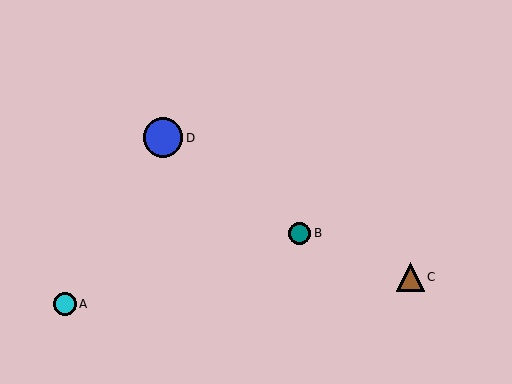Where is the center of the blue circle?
The center of the blue circle is at (163, 138).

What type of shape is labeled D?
Shape D is a blue circle.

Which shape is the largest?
The blue circle (labeled D) is the largest.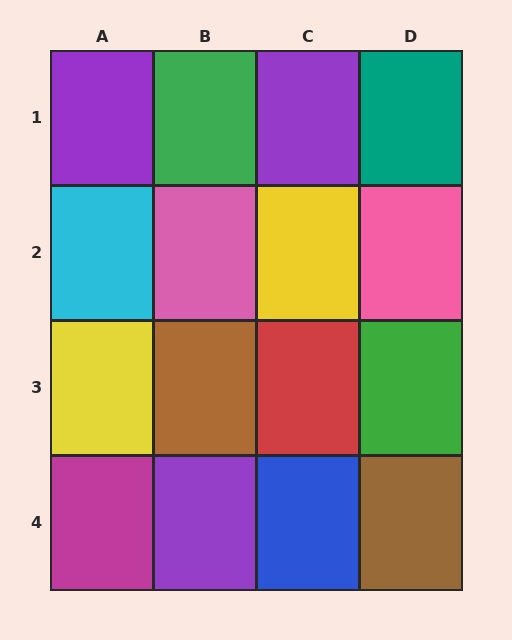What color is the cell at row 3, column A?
Yellow.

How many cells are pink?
2 cells are pink.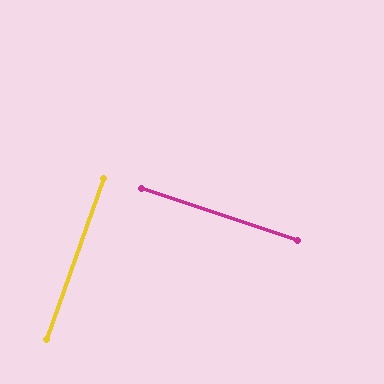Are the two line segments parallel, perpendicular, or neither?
Perpendicular — they meet at approximately 89°.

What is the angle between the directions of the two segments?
Approximately 89 degrees.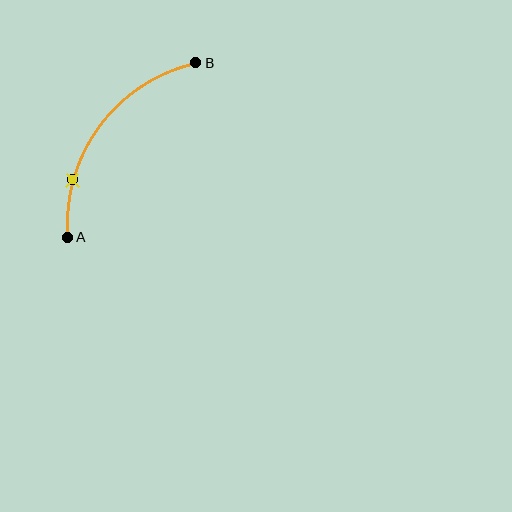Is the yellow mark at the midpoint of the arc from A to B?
No. The yellow mark lies on the arc but is closer to endpoint A. The arc midpoint would be at the point on the curve equidistant along the arc from both A and B.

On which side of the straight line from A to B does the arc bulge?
The arc bulges above and to the left of the straight line connecting A and B.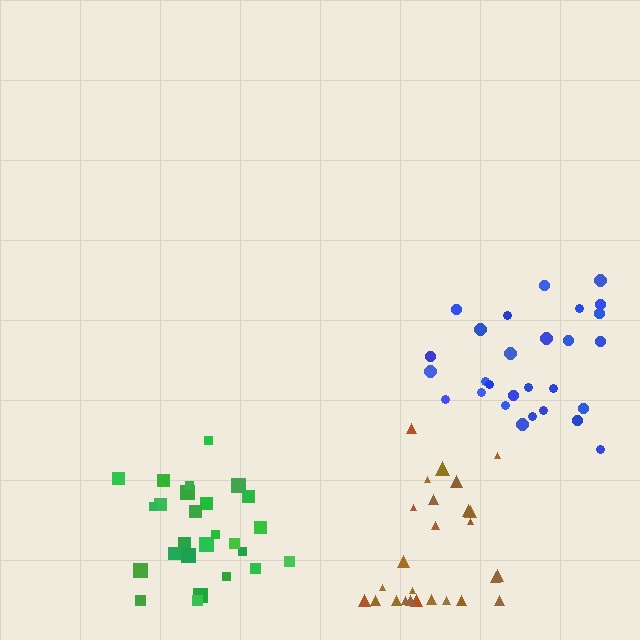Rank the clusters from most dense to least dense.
green, blue, brown.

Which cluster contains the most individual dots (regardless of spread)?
Blue (28).